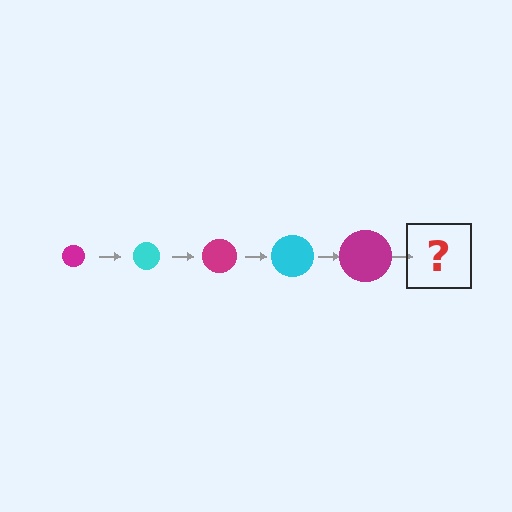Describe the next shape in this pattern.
It should be a cyan circle, larger than the previous one.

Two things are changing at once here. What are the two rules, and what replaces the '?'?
The two rules are that the circle grows larger each step and the color cycles through magenta and cyan. The '?' should be a cyan circle, larger than the previous one.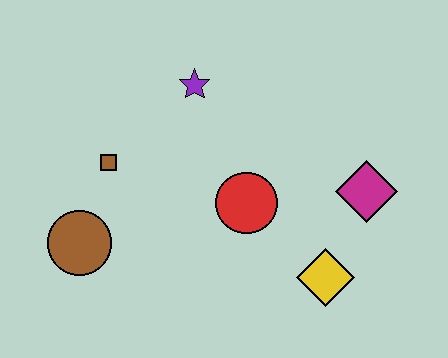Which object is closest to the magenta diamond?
The yellow diamond is closest to the magenta diamond.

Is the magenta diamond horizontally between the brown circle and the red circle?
No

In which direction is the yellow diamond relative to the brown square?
The yellow diamond is to the right of the brown square.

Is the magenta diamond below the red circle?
No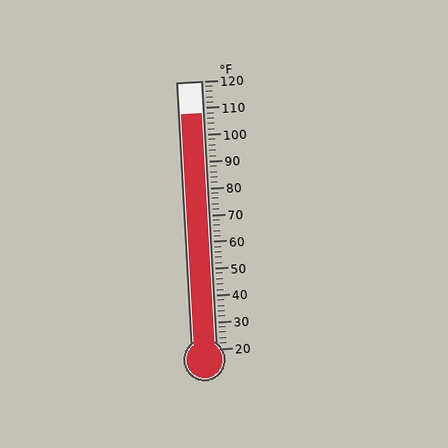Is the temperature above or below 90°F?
The temperature is above 90°F.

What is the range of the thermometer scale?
The thermometer scale ranges from 20°F to 120°F.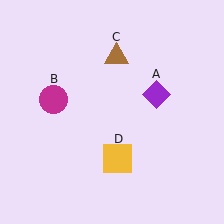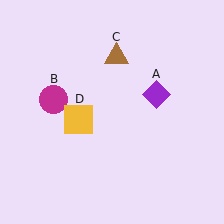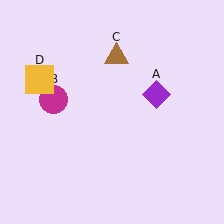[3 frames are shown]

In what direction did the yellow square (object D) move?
The yellow square (object D) moved up and to the left.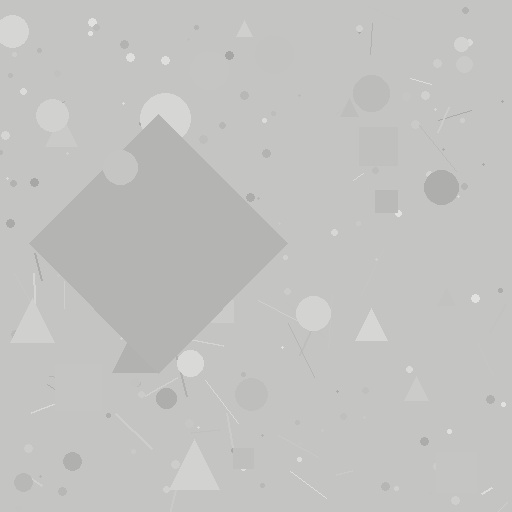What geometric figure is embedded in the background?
A diamond is embedded in the background.